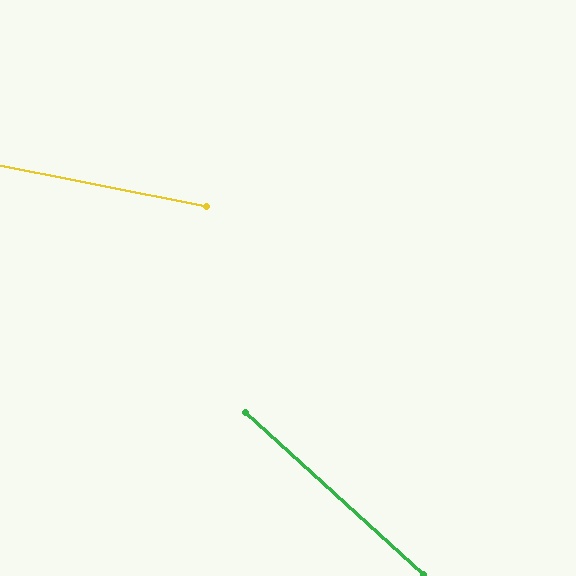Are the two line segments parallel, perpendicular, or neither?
Neither parallel nor perpendicular — they differ by about 31°.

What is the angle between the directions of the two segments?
Approximately 31 degrees.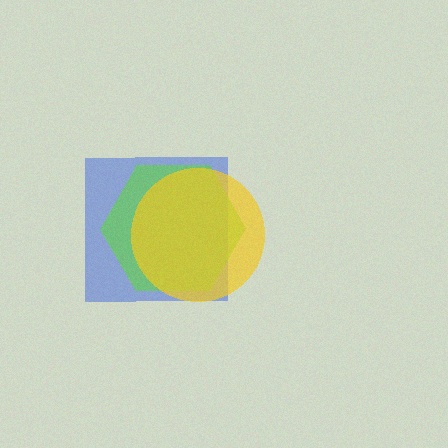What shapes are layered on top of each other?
The layered shapes are: a blue square, a lime hexagon, a yellow circle.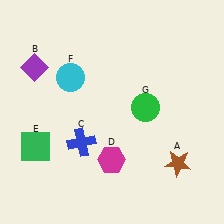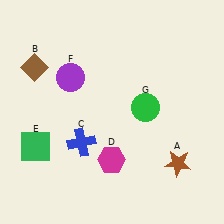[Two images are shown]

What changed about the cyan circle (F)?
In Image 1, F is cyan. In Image 2, it changed to purple.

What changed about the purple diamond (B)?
In Image 1, B is purple. In Image 2, it changed to brown.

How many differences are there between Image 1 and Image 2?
There are 2 differences between the two images.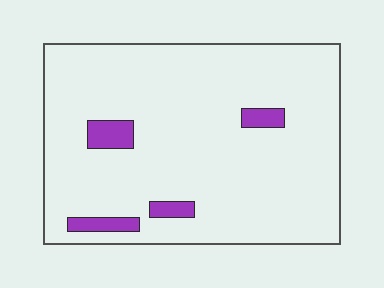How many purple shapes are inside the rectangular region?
4.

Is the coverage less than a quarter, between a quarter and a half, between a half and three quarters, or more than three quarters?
Less than a quarter.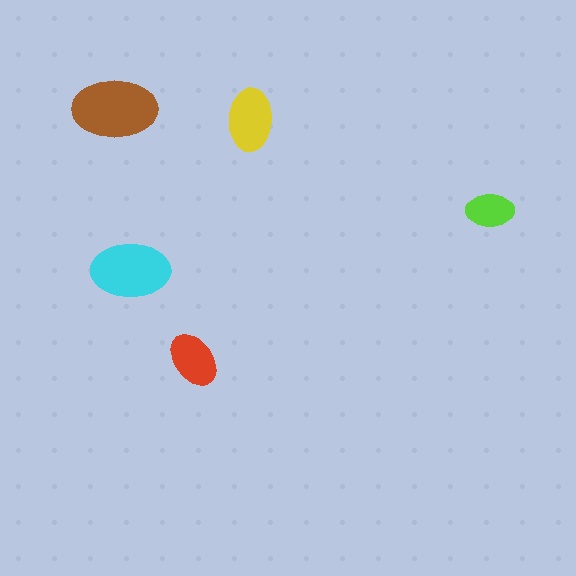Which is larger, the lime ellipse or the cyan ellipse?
The cyan one.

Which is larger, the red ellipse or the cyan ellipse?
The cyan one.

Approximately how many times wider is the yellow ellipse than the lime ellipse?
About 1.5 times wider.